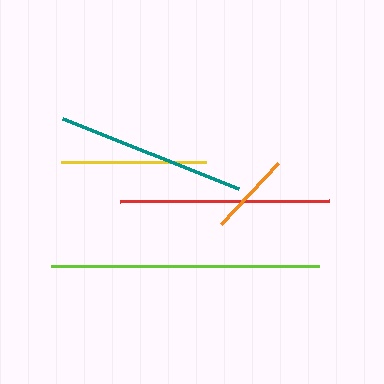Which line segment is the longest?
The lime line is the longest at approximately 268 pixels.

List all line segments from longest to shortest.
From longest to shortest: lime, red, teal, yellow, orange.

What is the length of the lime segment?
The lime segment is approximately 268 pixels long.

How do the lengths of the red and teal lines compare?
The red and teal lines are approximately the same length.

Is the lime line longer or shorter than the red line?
The lime line is longer than the red line.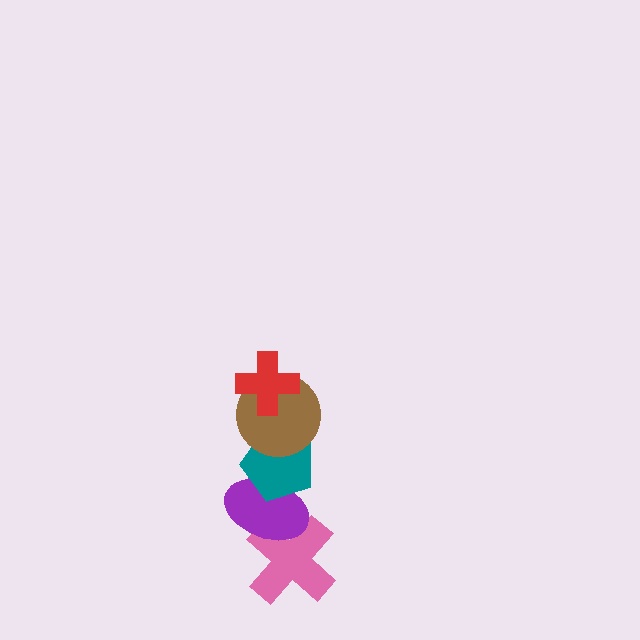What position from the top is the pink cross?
The pink cross is 5th from the top.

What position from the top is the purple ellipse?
The purple ellipse is 4th from the top.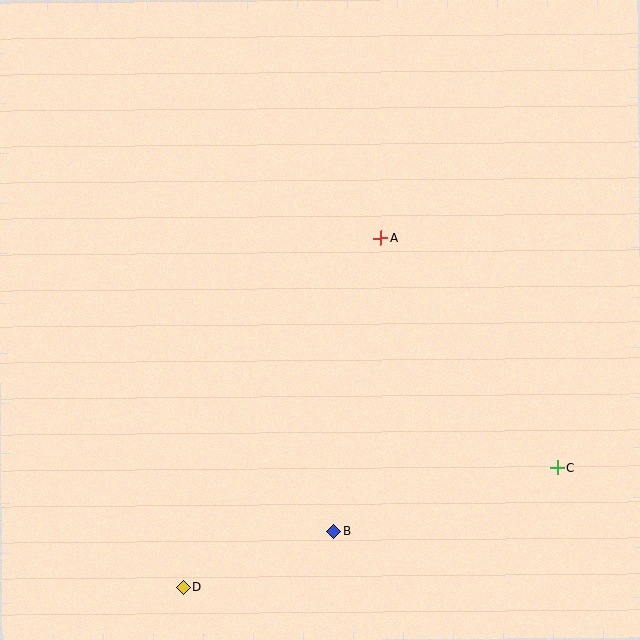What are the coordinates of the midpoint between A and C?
The midpoint between A and C is at (469, 353).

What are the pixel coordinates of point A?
Point A is at (381, 238).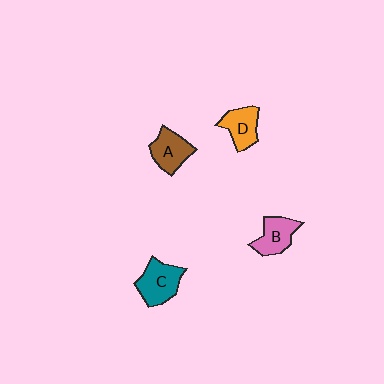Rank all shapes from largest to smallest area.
From largest to smallest: C (teal), A (brown), B (pink), D (orange).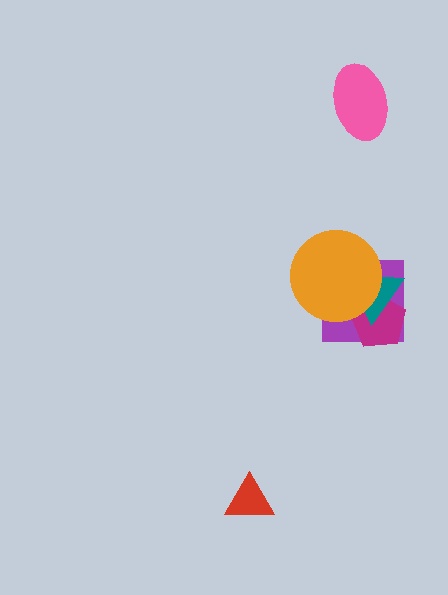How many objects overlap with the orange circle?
3 objects overlap with the orange circle.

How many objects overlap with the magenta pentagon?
3 objects overlap with the magenta pentagon.